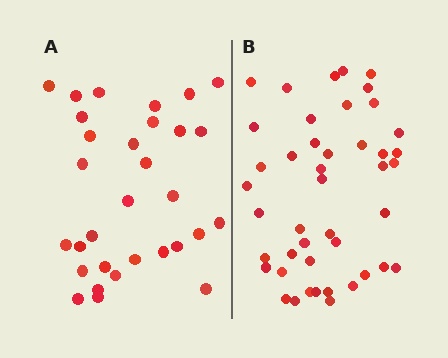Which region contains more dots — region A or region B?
Region B (the right region) has more dots.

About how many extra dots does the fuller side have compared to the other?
Region B has approximately 15 more dots than region A.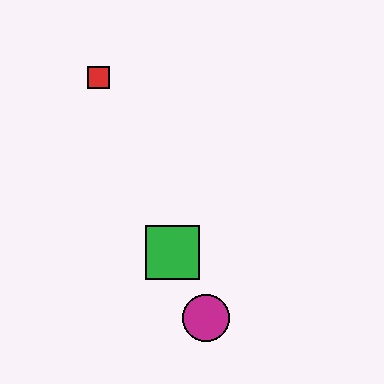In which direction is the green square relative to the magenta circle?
The green square is above the magenta circle.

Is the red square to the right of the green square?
No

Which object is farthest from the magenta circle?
The red square is farthest from the magenta circle.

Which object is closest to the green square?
The magenta circle is closest to the green square.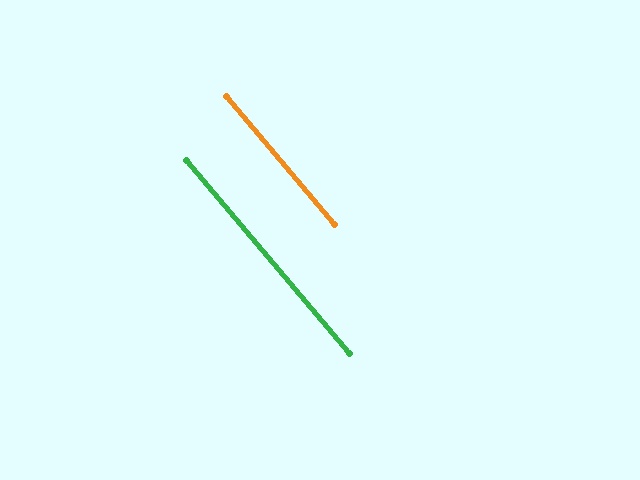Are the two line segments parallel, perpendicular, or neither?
Parallel — their directions differ by only 0.1°.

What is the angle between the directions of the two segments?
Approximately 0 degrees.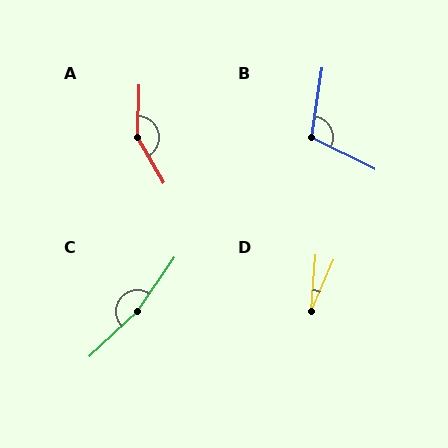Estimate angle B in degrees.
Approximately 109 degrees.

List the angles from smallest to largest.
D (19°), B (109°), A (149°), C (168°).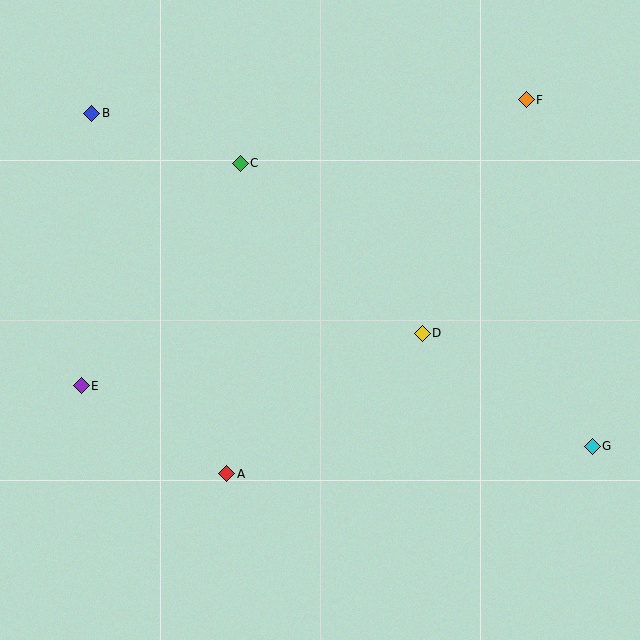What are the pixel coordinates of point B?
Point B is at (92, 113).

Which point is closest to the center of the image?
Point D at (422, 333) is closest to the center.